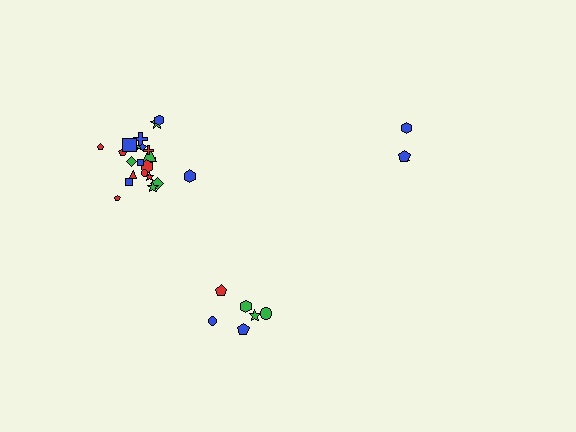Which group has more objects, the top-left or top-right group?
The top-left group.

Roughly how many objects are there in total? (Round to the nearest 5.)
Roughly 30 objects in total.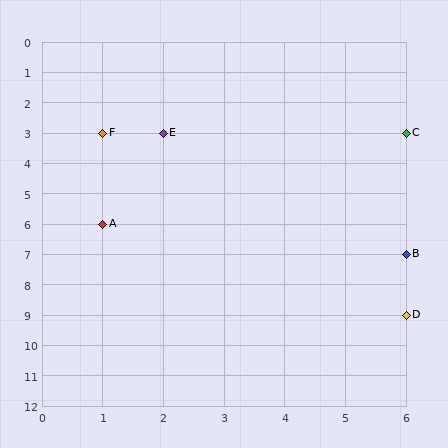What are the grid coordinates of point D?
Point D is at grid coordinates (6, 9).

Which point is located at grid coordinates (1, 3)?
Point F is at (1, 3).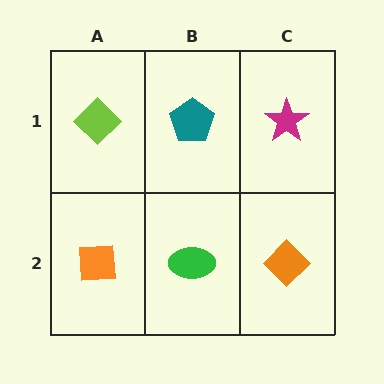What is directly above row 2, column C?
A magenta star.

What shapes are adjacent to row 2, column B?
A teal pentagon (row 1, column B), an orange square (row 2, column A), an orange diamond (row 2, column C).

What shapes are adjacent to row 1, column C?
An orange diamond (row 2, column C), a teal pentagon (row 1, column B).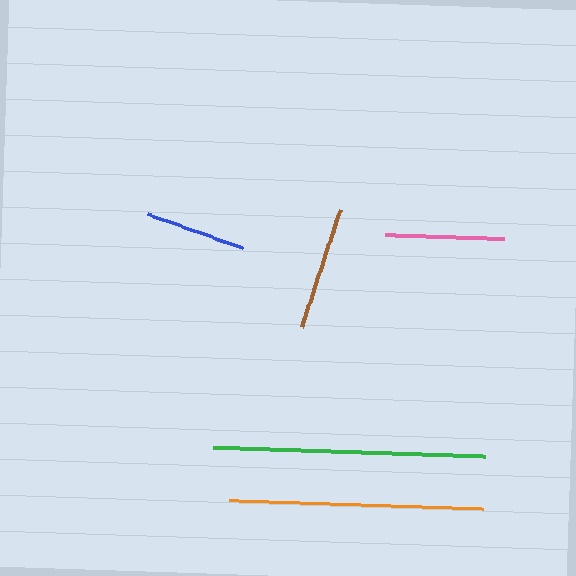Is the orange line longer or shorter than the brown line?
The orange line is longer than the brown line.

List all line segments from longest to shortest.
From longest to shortest: green, orange, brown, pink, blue.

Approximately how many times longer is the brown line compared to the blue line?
The brown line is approximately 1.2 times the length of the blue line.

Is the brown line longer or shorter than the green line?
The green line is longer than the brown line.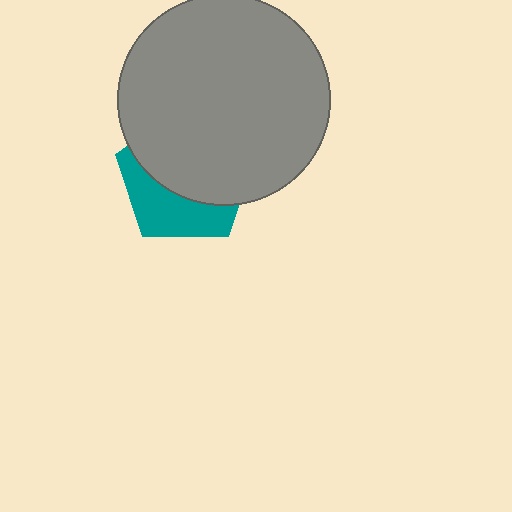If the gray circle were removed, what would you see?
You would see the complete teal pentagon.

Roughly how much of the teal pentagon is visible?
A small part of it is visible (roughly 38%).